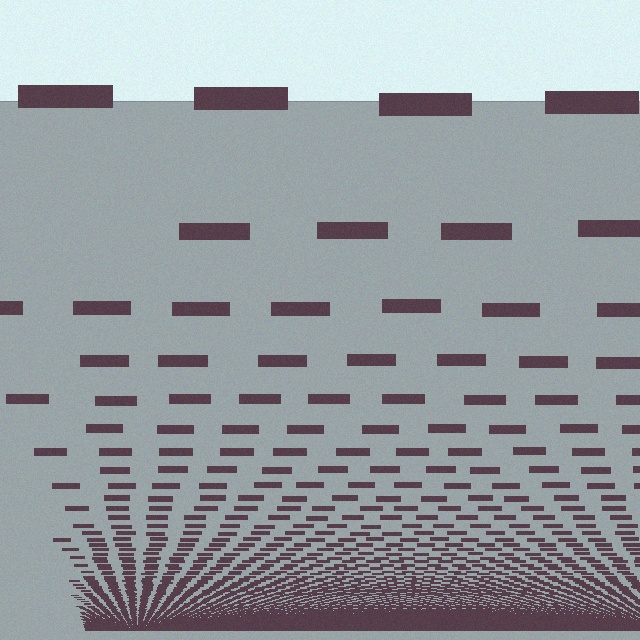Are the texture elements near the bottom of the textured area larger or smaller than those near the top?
Smaller. The gradient is inverted — elements near the bottom are smaller and denser.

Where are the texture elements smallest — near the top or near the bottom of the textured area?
Near the bottom.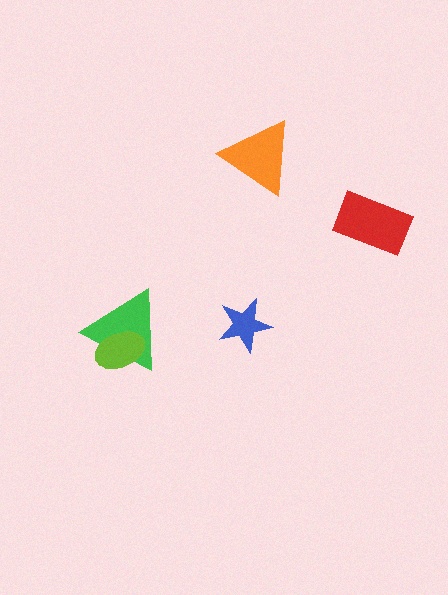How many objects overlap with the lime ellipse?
1 object overlaps with the lime ellipse.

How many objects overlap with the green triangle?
1 object overlaps with the green triangle.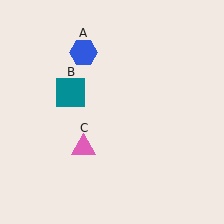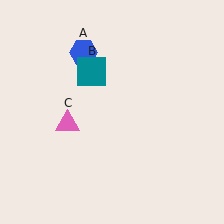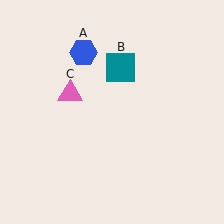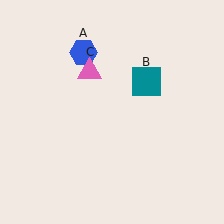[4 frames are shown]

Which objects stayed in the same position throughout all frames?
Blue hexagon (object A) remained stationary.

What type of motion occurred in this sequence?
The teal square (object B), pink triangle (object C) rotated clockwise around the center of the scene.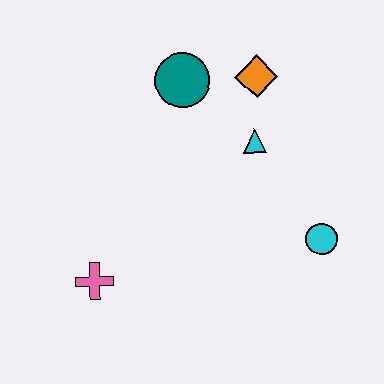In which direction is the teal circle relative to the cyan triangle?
The teal circle is to the left of the cyan triangle.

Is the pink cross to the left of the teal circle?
Yes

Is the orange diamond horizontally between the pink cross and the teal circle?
No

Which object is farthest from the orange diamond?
The pink cross is farthest from the orange diamond.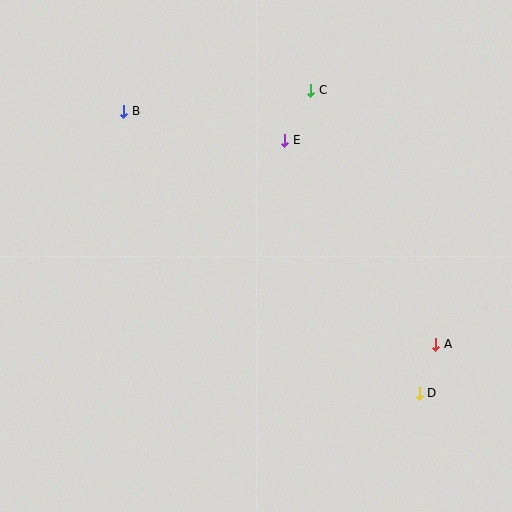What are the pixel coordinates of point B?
Point B is at (124, 111).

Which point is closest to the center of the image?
Point E at (285, 140) is closest to the center.